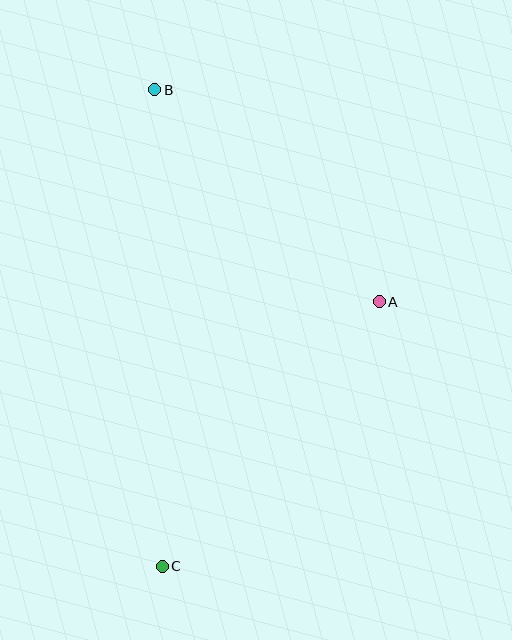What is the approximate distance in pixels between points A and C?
The distance between A and C is approximately 342 pixels.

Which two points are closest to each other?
Points A and B are closest to each other.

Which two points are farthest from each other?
Points B and C are farthest from each other.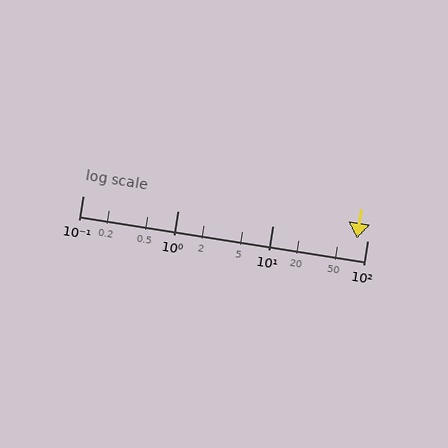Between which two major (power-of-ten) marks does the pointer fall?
The pointer is between 10 and 100.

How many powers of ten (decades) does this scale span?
The scale spans 3 decades, from 0.1 to 100.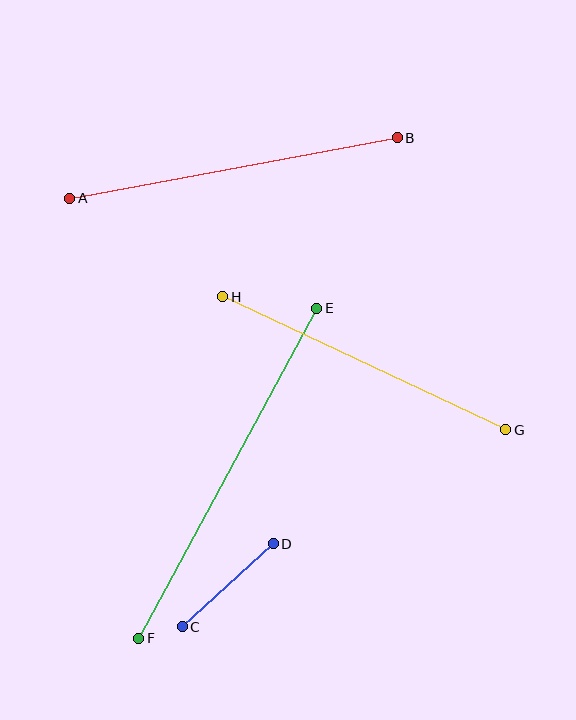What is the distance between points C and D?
The distance is approximately 124 pixels.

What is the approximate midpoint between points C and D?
The midpoint is at approximately (228, 585) pixels.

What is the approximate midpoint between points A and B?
The midpoint is at approximately (234, 168) pixels.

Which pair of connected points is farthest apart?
Points E and F are farthest apart.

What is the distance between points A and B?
The distance is approximately 333 pixels.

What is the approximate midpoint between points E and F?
The midpoint is at approximately (228, 473) pixels.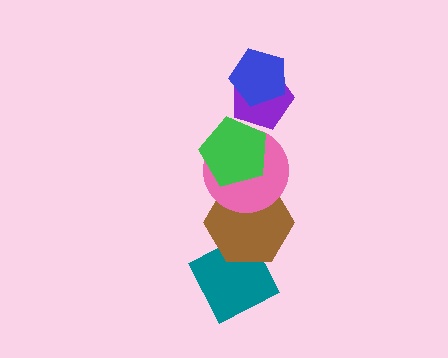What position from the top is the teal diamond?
The teal diamond is 6th from the top.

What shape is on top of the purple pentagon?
The blue pentagon is on top of the purple pentagon.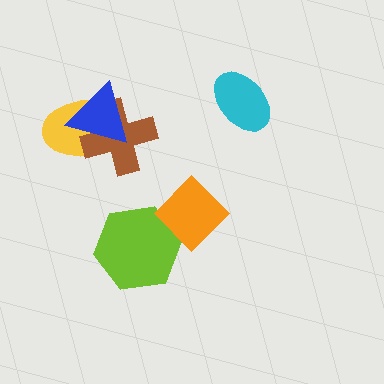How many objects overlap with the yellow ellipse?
2 objects overlap with the yellow ellipse.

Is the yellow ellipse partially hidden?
Yes, it is partially covered by another shape.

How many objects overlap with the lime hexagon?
1 object overlaps with the lime hexagon.